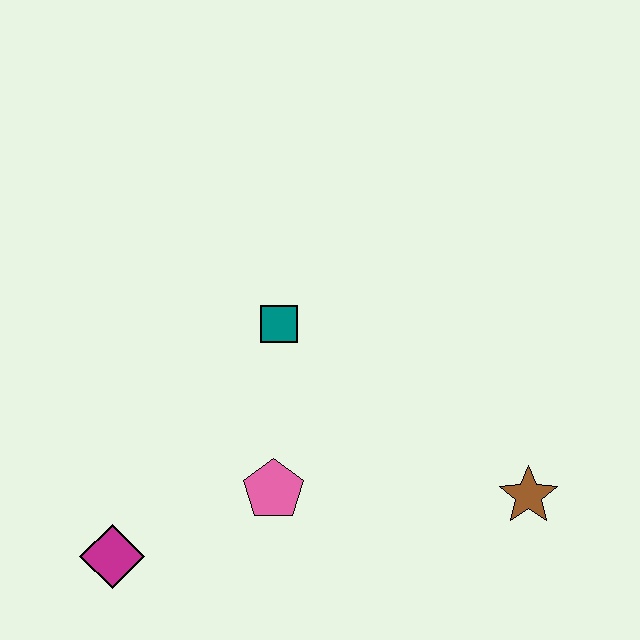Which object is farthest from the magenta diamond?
The brown star is farthest from the magenta diamond.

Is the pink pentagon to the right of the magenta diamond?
Yes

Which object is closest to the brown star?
The pink pentagon is closest to the brown star.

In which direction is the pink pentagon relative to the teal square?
The pink pentagon is below the teal square.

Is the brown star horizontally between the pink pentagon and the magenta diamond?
No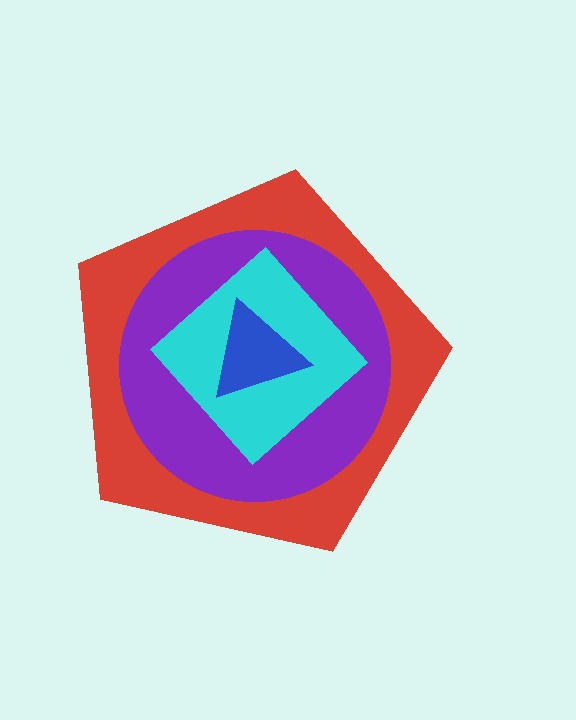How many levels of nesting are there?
4.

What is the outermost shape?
The red pentagon.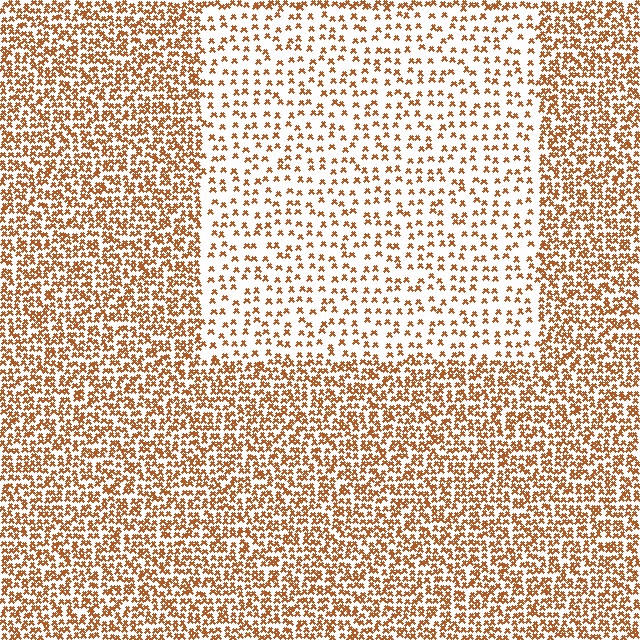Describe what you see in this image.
The image contains small brown elements arranged at two different densities. A rectangle-shaped region is visible where the elements are less densely packed than the surrounding area.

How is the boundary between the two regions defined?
The boundary is defined by a change in element density (approximately 2.3x ratio). All elements are the same color, size, and shape.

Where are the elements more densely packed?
The elements are more densely packed outside the rectangle boundary.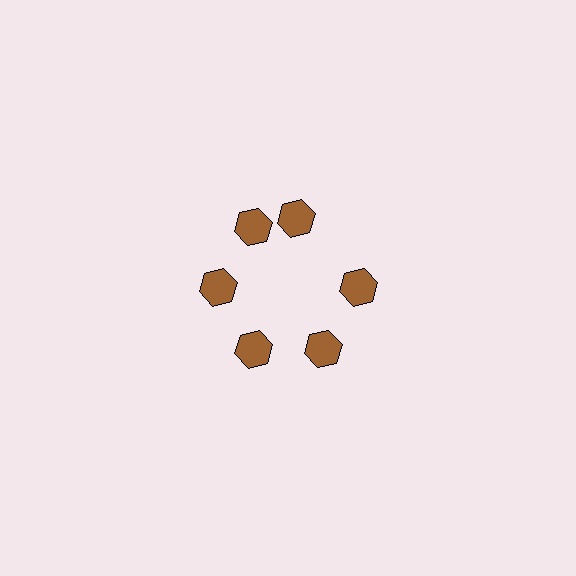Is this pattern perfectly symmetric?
No. The 6 brown hexagons are arranged in a ring, but one element near the 1 o'clock position is rotated out of alignment along the ring, breaking the 6-fold rotational symmetry.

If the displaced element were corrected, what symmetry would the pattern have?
It would have 6-fold rotational symmetry — the pattern would map onto itself every 60 degrees.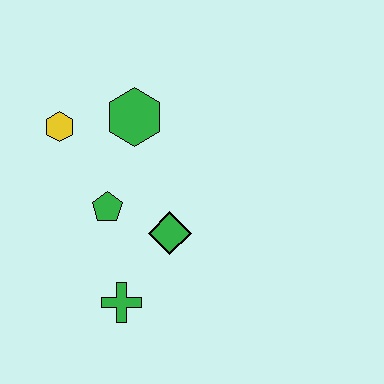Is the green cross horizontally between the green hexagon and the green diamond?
No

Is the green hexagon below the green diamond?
No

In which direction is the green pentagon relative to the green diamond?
The green pentagon is to the left of the green diamond.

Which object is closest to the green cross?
The green diamond is closest to the green cross.